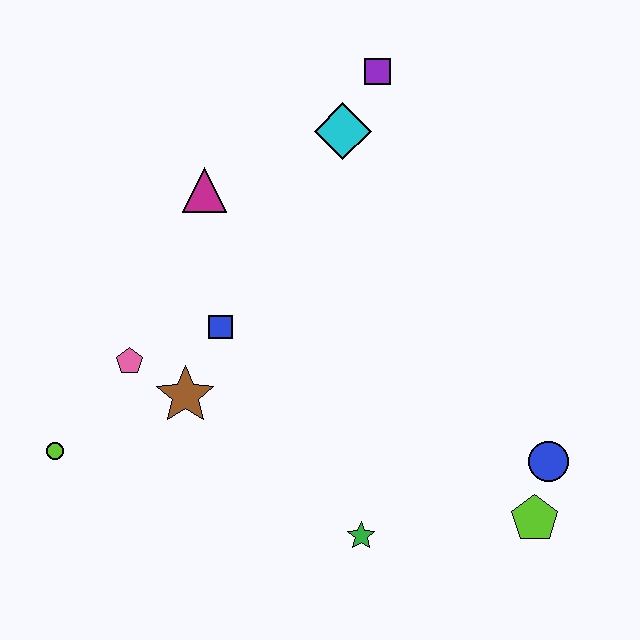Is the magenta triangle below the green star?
No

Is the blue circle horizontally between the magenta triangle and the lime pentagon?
No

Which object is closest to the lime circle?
The pink pentagon is closest to the lime circle.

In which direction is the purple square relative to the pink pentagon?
The purple square is above the pink pentagon.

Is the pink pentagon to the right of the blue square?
No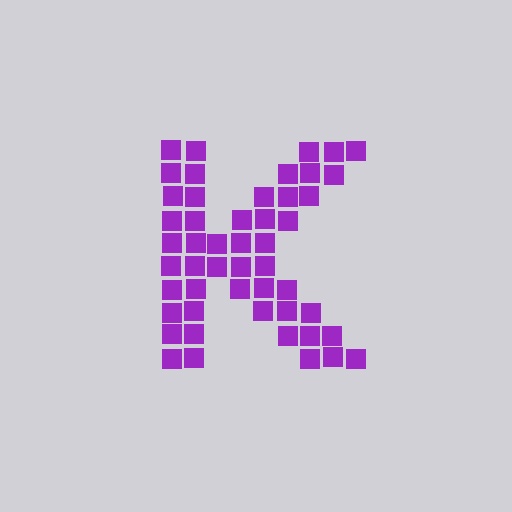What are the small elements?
The small elements are squares.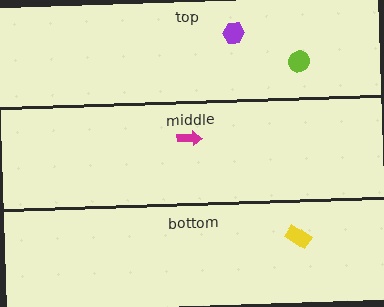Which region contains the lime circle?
The top region.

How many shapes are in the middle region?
1.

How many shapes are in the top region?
2.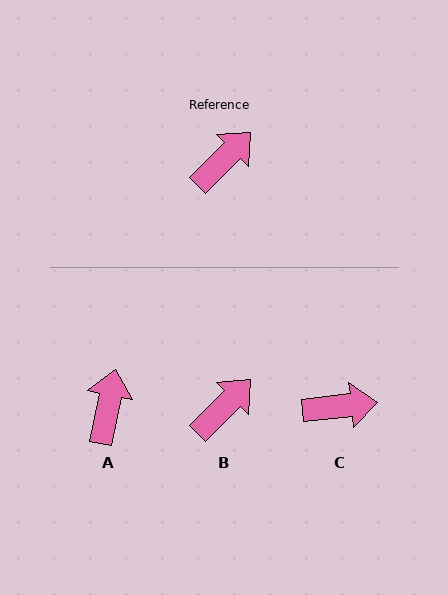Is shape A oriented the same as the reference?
No, it is off by about 34 degrees.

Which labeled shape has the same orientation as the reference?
B.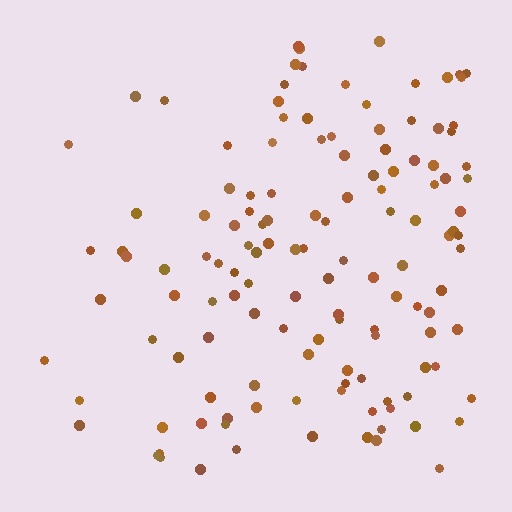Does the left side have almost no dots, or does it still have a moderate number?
Still a moderate number, just noticeably fewer than the right.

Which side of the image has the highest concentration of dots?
The right.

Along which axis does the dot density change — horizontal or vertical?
Horizontal.